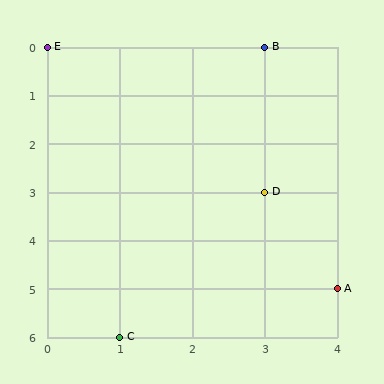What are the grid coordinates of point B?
Point B is at grid coordinates (3, 0).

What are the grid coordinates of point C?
Point C is at grid coordinates (1, 6).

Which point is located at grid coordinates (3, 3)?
Point D is at (3, 3).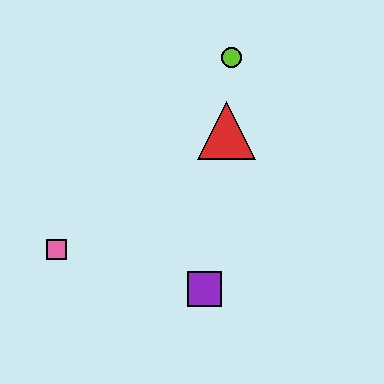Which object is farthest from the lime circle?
The pink square is farthest from the lime circle.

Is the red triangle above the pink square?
Yes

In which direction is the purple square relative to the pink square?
The purple square is to the right of the pink square.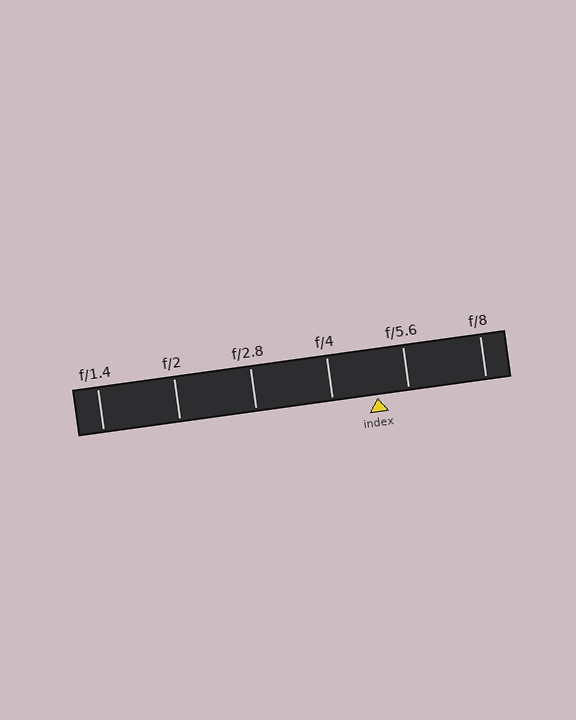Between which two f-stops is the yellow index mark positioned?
The index mark is between f/4 and f/5.6.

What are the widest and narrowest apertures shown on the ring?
The widest aperture shown is f/1.4 and the narrowest is f/8.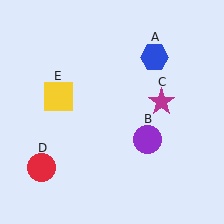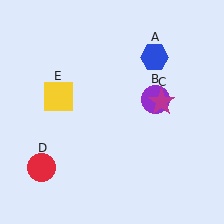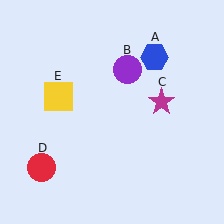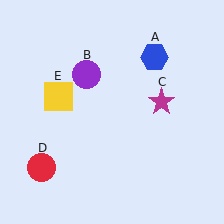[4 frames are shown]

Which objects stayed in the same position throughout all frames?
Blue hexagon (object A) and magenta star (object C) and red circle (object D) and yellow square (object E) remained stationary.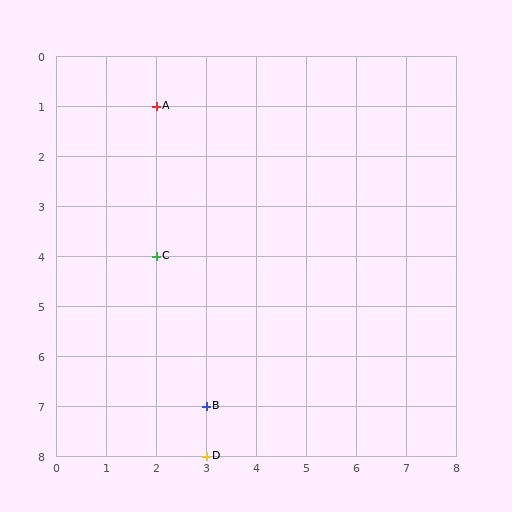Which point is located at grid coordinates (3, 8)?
Point D is at (3, 8).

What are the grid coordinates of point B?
Point B is at grid coordinates (3, 7).